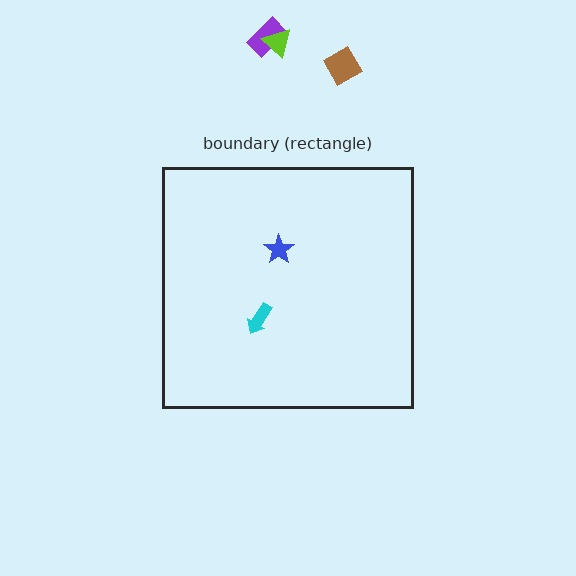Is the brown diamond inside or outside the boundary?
Outside.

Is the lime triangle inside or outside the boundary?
Outside.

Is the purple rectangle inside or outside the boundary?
Outside.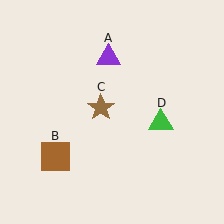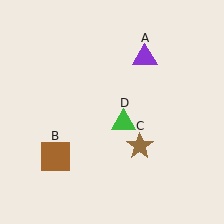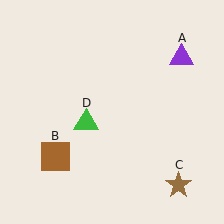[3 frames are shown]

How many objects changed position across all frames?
3 objects changed position: purple triangle (object A), brown star (object C), green triangle (object D).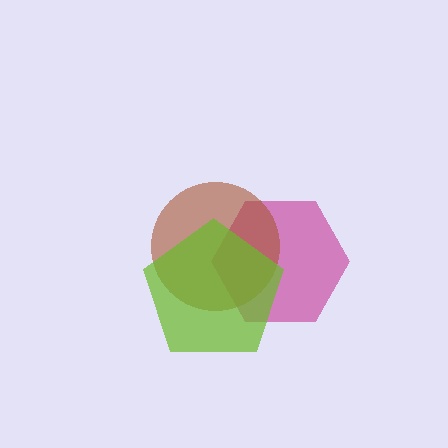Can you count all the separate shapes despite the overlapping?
Yes, there are 3 separate shapes.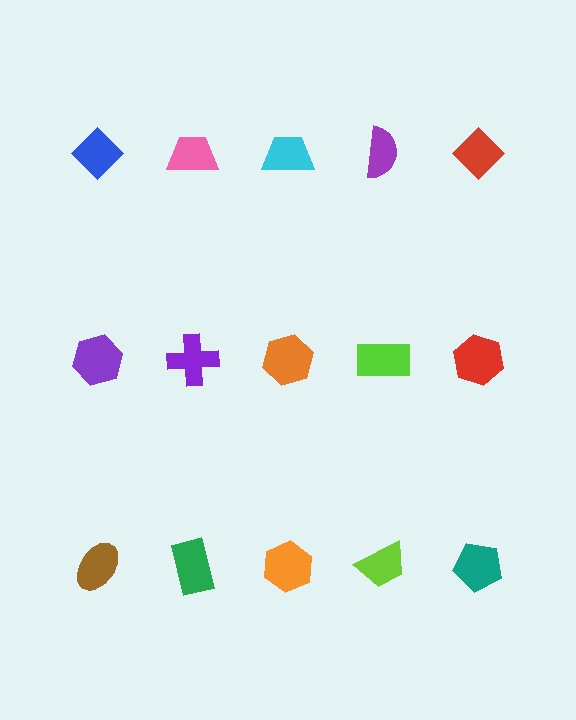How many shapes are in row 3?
5 shapes.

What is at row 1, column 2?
A pink trapezoid.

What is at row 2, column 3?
An orange hexagon.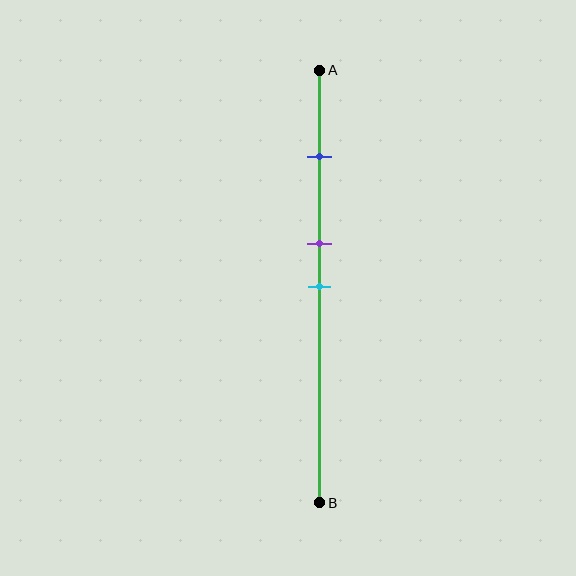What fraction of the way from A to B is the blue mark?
The blue mark is approximately 20% (0.2) of the way from A to B.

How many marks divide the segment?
There are 3 marks dividing the segment.